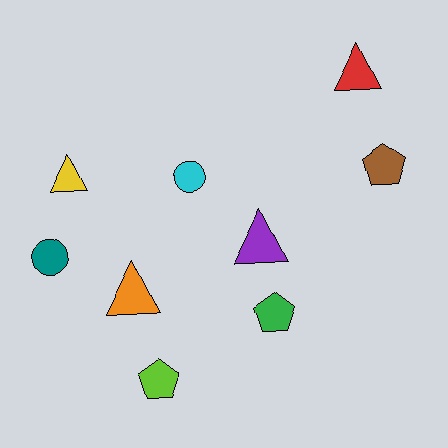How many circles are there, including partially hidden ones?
There are 2 circles.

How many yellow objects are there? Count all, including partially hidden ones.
There is 1 yellow object.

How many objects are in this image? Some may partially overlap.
There are 9 objects.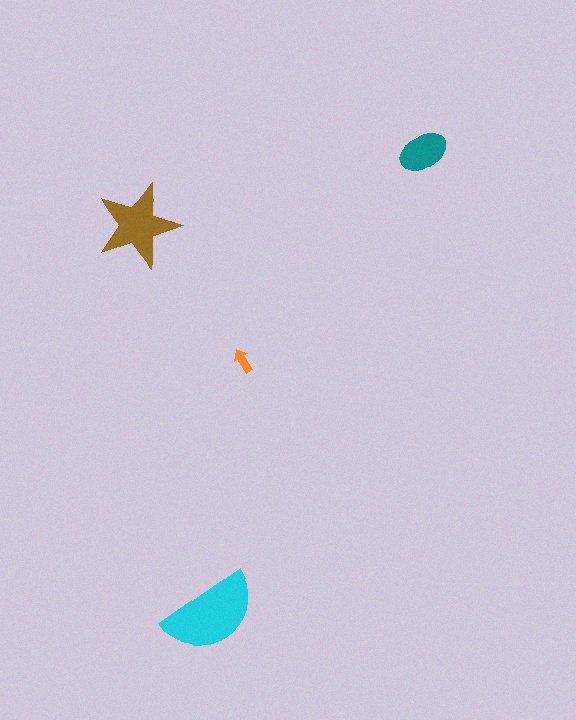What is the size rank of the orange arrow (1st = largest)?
4th.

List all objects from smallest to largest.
The orange arrow, the teal ellipse, the brown star, the cyan semicircle.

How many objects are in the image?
There are 4 objects in the image.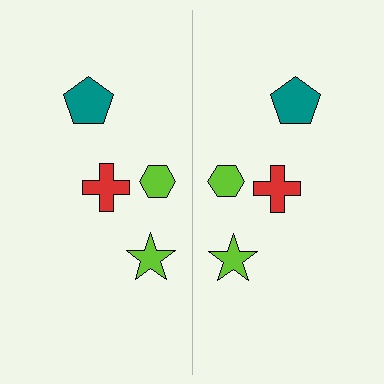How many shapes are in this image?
There are 8 shapes in this image.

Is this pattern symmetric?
Yes, this pattern has bilateral (reflection) symmetry.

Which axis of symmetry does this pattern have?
The pattern has a vertical axis of symmetry running through the center of the image.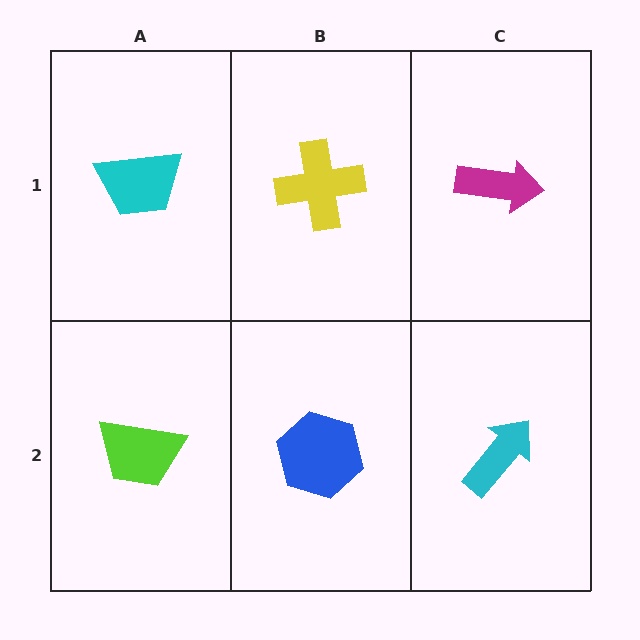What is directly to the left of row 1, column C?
A yellow cross.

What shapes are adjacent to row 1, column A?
A lime trapezoid (row 2, column A), a yellow cross (row 1, column B).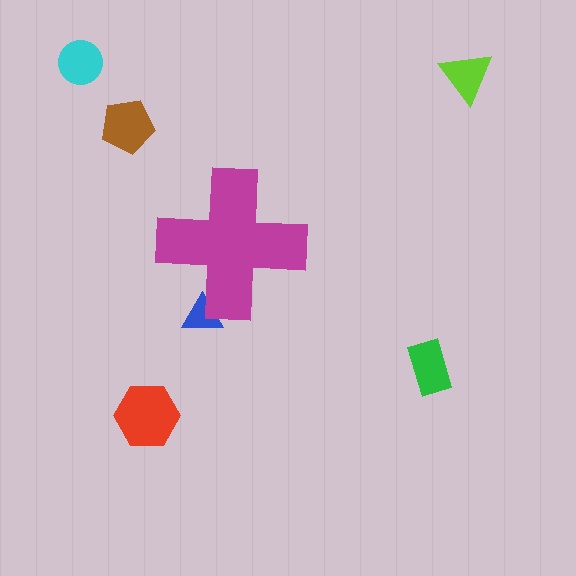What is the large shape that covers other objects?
A magenta cross.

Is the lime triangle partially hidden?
No, the lime triangle is fully visible.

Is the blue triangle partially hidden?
Yes, the blue triangle is partially hidden behind the magenta cross.